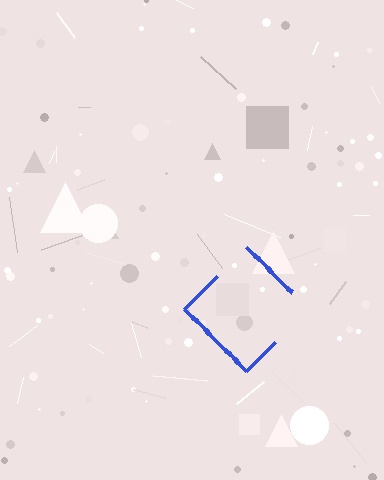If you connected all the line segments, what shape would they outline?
They would outline a diamond.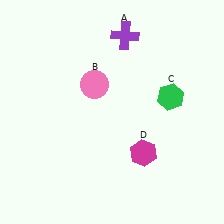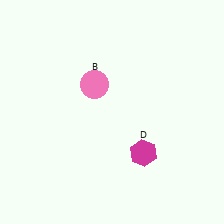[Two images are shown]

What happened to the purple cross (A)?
The purple cross (A) was removed in Image 2. It was in the top-right area of Image 1.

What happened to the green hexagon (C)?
The green hexagon (C) was removed in Image 2. It was in the top-right area of Image 1.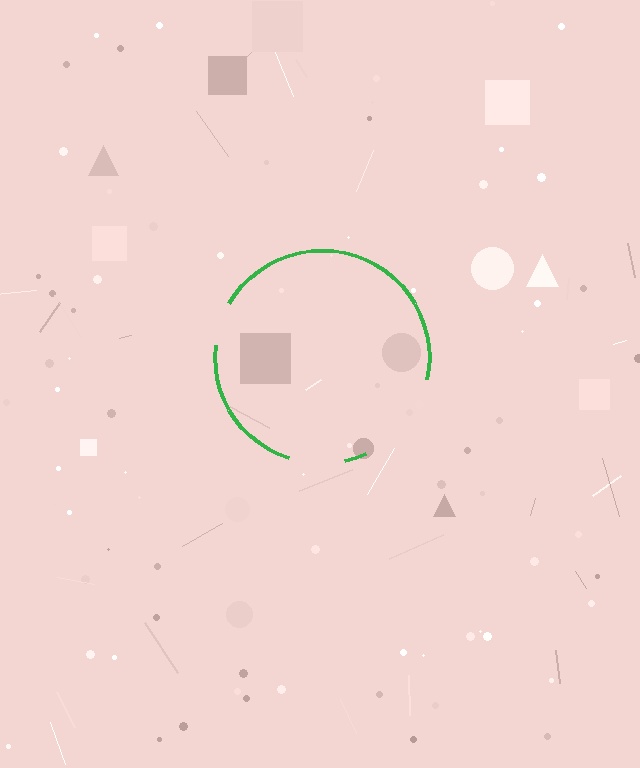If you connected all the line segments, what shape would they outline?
They would outline a circle.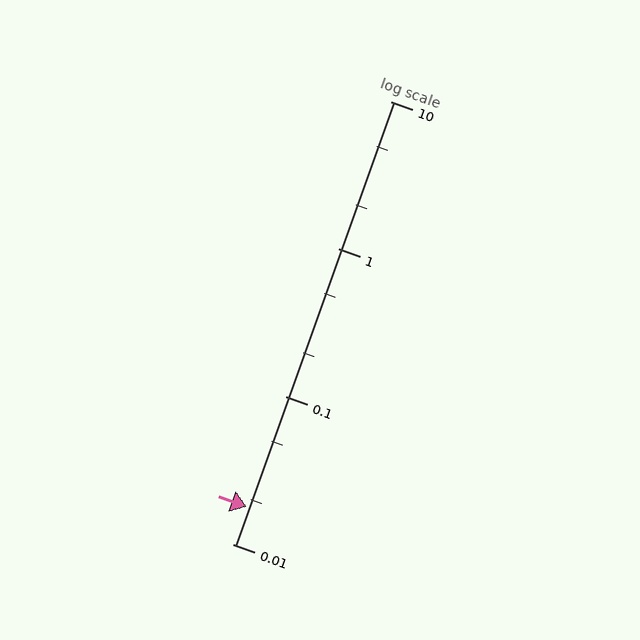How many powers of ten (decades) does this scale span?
The scale spans 3 decades, from 0.01 to 10.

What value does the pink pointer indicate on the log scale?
The pointer indicates approximately 0.018.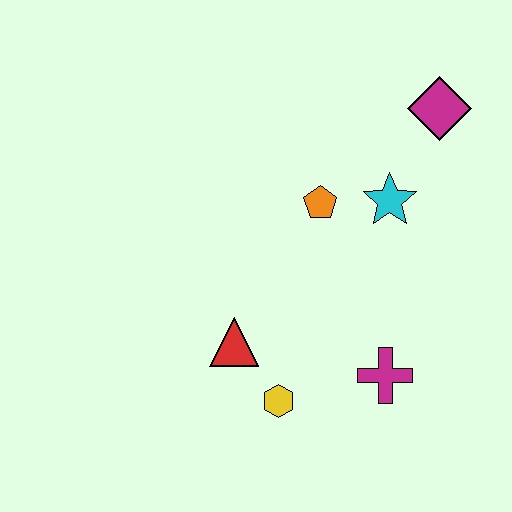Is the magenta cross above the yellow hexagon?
Yes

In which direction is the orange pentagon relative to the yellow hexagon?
The orange pentagon is above the yellow hexagon.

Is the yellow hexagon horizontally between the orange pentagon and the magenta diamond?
No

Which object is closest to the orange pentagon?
The cyan star is closest to the orange pentagon.